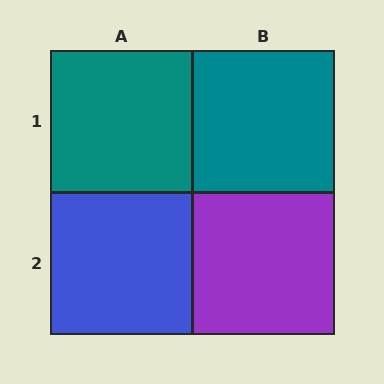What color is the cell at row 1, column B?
Teal.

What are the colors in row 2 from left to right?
Blue, purple.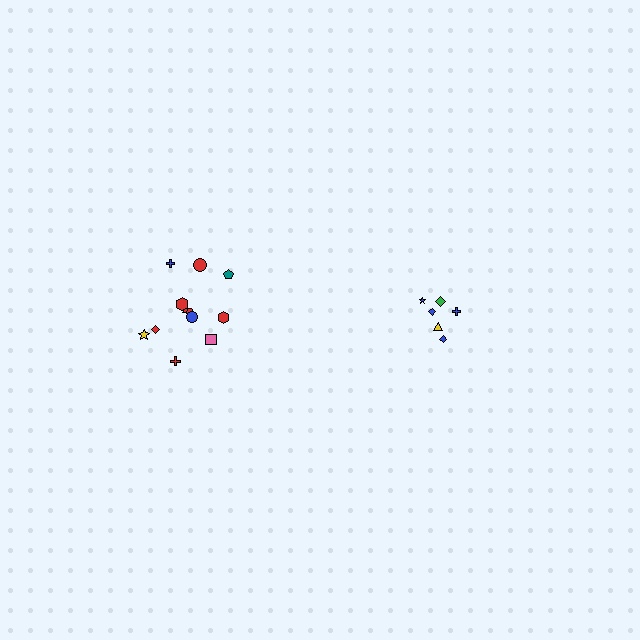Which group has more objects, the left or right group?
The left group.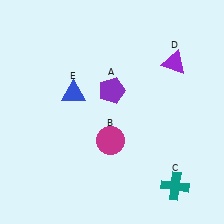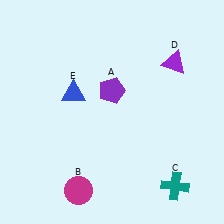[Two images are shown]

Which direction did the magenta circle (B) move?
The magenta circle (B) moved down.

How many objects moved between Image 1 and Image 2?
1 object moved between the two images.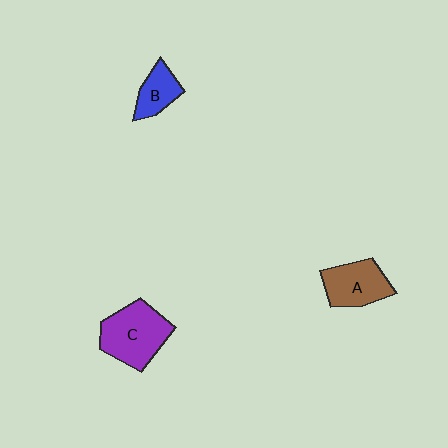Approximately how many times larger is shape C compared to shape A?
Approximately 1.3 times.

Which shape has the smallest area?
Shape B (blue).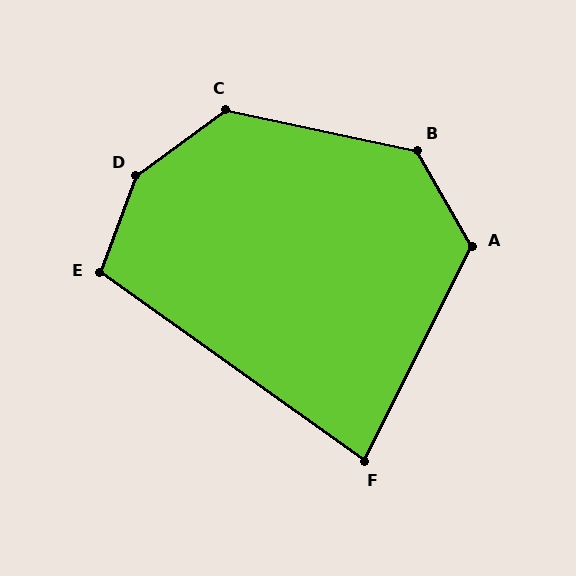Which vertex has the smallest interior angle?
F, at approximately 81 degrees.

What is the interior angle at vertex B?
Approximately 132 degrees (obtuse).